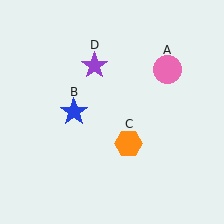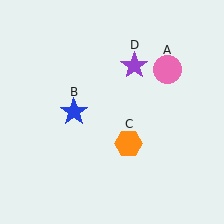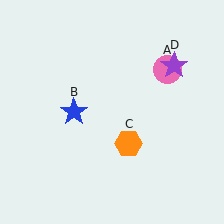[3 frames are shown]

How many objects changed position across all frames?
1 object changed position: purple star (object D).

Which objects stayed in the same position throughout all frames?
Pink circle (object A) and blue star (object B) and orange hexagon (object C) remained stationary.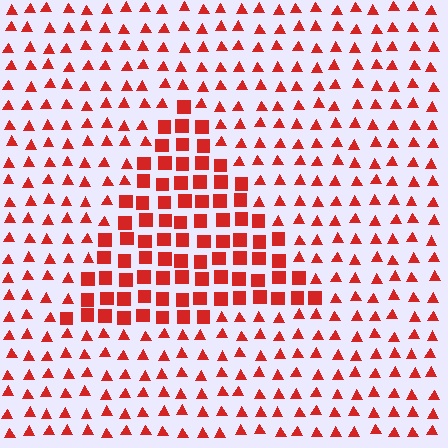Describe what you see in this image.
The image is filled with small red elements arranged in a uniform grid. A triangle-shaped region contains squares, while the surrounding area contains triangles. The boundary is defined purely by the change in element shape.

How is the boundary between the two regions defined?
The boundary is defined by a change in element shape: squares inside vs. triangles outside. All elements share the same color and spacing.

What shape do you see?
I see a triangle.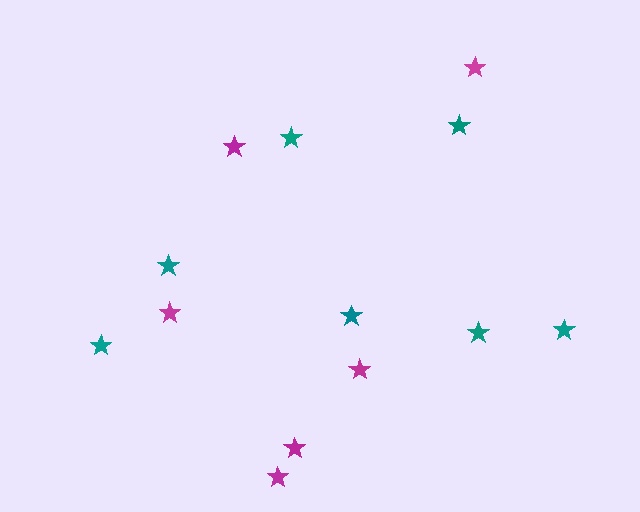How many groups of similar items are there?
There are 2 groups: one group of magenta stars (6) and one group of teal stars (7).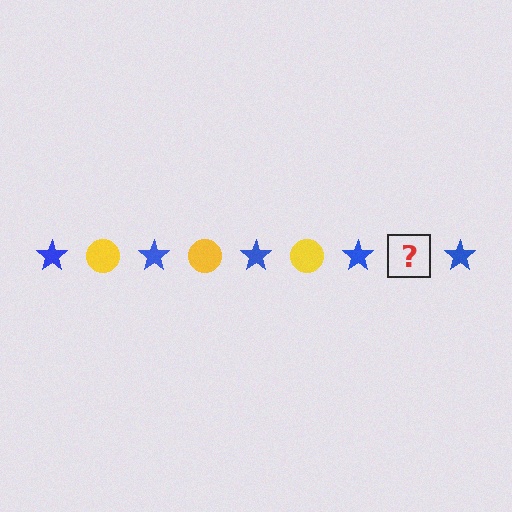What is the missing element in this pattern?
The missing element is a yellow circle.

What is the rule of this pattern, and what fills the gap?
The rule is that the pattern alternates between blue star and yellow circle. The gap should be filled with a yellow circle.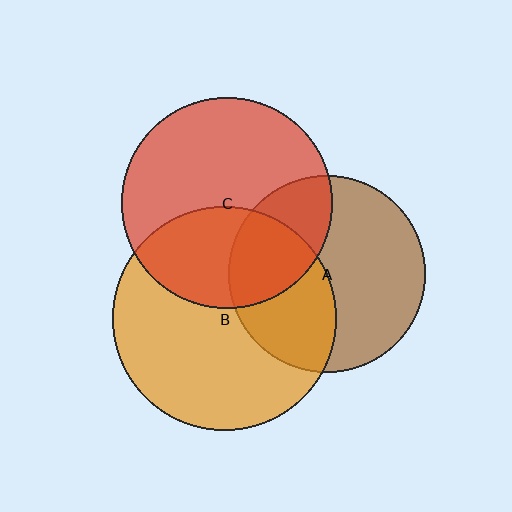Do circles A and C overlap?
Yes.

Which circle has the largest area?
Circle B (orange).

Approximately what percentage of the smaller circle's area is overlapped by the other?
Approximately 30%.